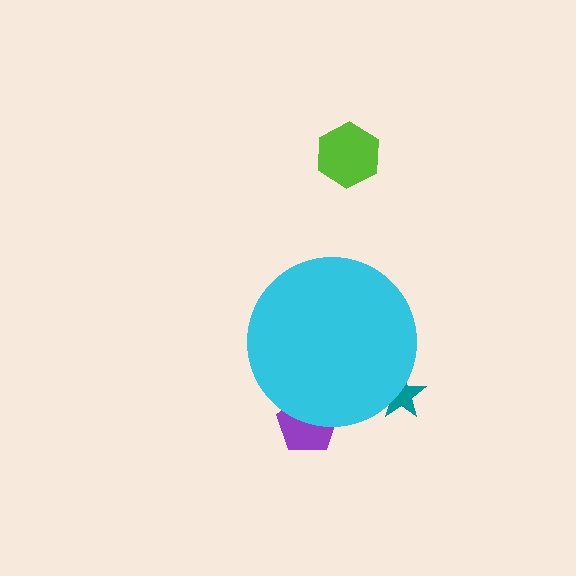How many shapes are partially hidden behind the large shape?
2 shapes are partially hidden.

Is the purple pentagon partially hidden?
Yes, the purple pentagon is partially hidden behind the cyan circle.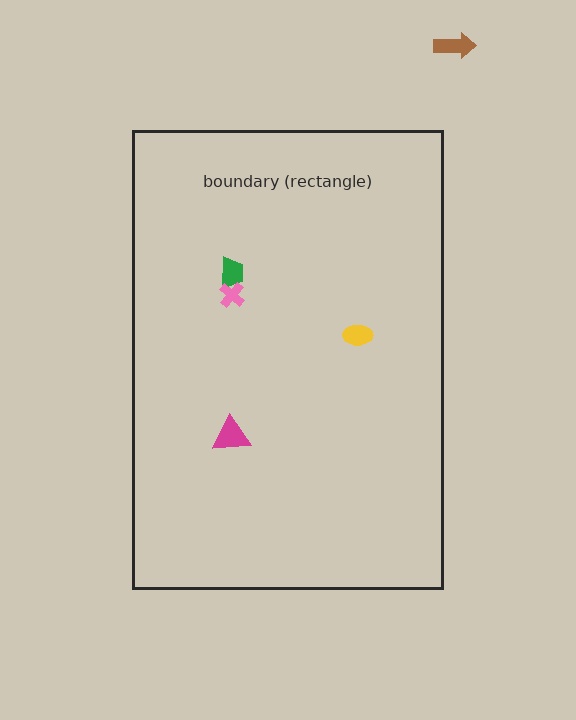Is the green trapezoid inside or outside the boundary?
Inside.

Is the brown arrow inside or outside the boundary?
Outside.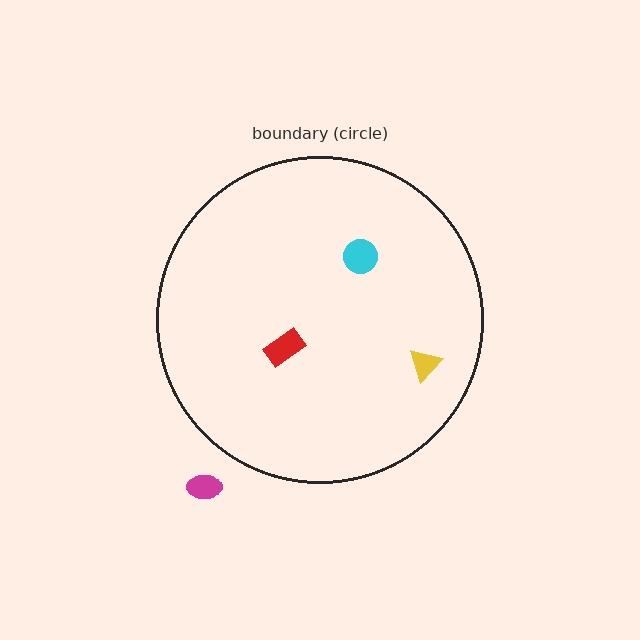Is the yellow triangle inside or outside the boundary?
Inside.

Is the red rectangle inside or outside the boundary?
Inside.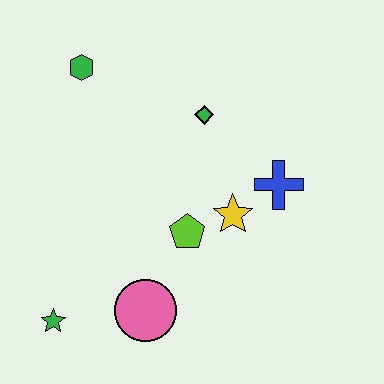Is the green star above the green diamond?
No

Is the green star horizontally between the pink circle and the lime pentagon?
No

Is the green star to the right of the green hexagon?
No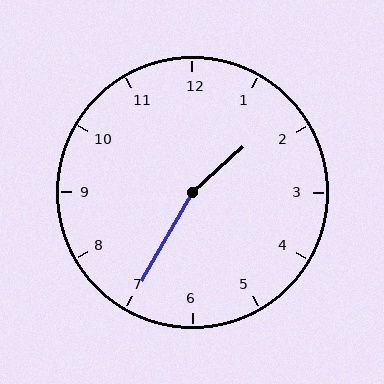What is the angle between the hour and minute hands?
Approximately 162 degrees.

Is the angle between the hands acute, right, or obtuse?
It is obtuse.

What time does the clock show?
1:35.